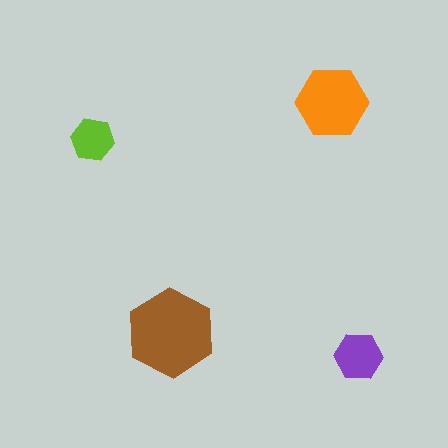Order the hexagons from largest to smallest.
the brown one, the orange one, the purple one, the lime one.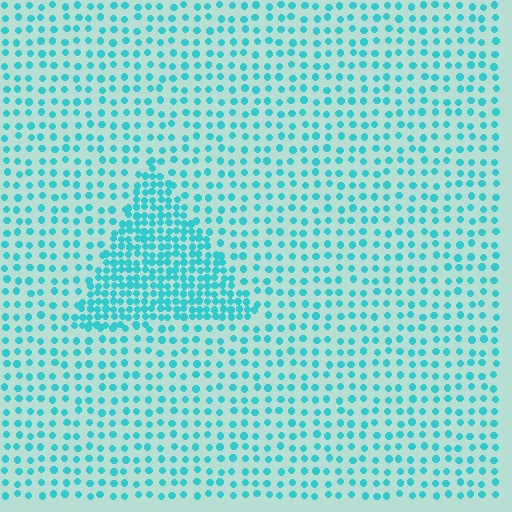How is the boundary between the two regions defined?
The boundary is defined by a change in element density (approximately 2.3x ratio). All elements are the same color, size, and shape.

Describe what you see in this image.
The image contains small cyan elements arranged at two different densities. A triangle-shaped region is visible where the elements are more densely packed than the surrounding area.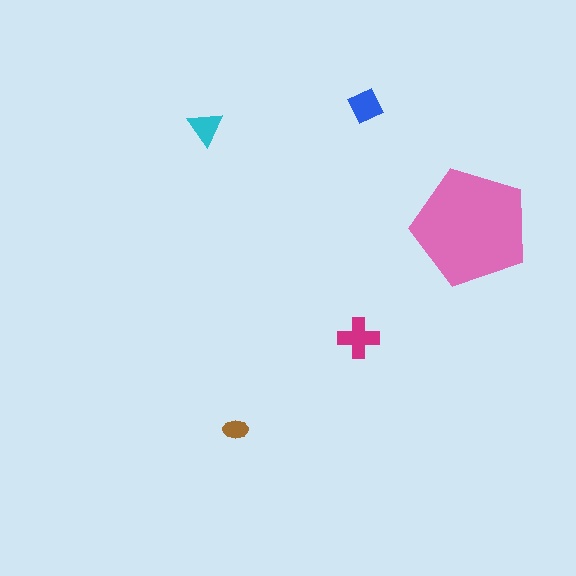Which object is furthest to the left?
The cyan triangle is leftmost.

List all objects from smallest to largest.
The brown ellipse, the cyan triangle, the blue diamond, the magenta cross, the pink pentagon.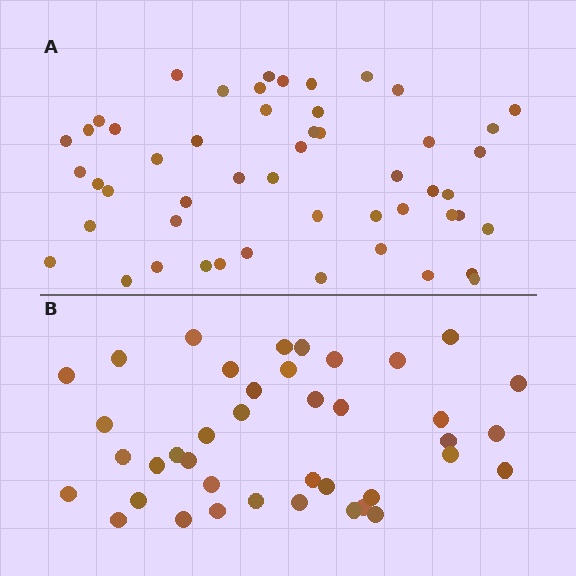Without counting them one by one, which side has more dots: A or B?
Region A (the top region) has more dots.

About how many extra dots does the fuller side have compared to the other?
Region A has roughly 12 or so more dots than region B.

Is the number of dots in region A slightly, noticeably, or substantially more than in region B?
Region A has noticeably more, but not dramatically so. The ratio is roughly 1.3 to 1.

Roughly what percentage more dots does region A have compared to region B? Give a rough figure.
About 30% more.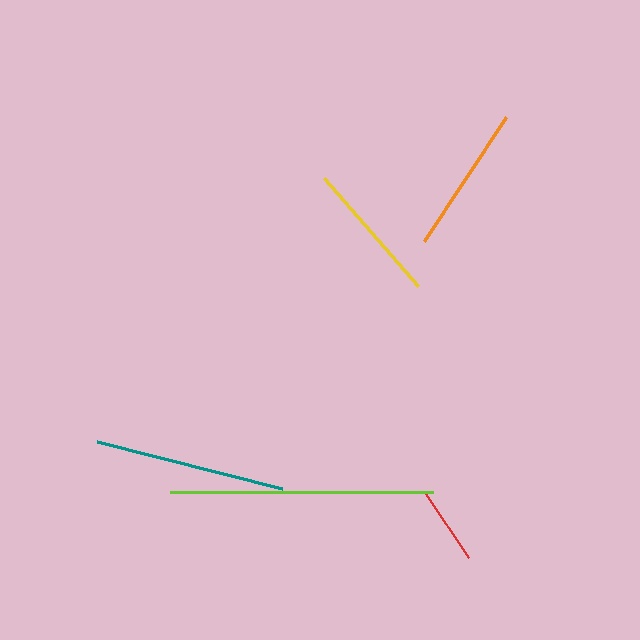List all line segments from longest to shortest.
From longest to shortest: lime, teal, orange, yellow, red.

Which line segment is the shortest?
The red line is the shortest at approximately 77 pixels.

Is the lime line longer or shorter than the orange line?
The lime line is longer than the orange line.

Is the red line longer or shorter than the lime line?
The lime line is longer than the red line.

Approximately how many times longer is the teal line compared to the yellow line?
The teal line is approximately 1.3 times the length of the yellow line.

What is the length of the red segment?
The red segment is approximately 77 pixels long.